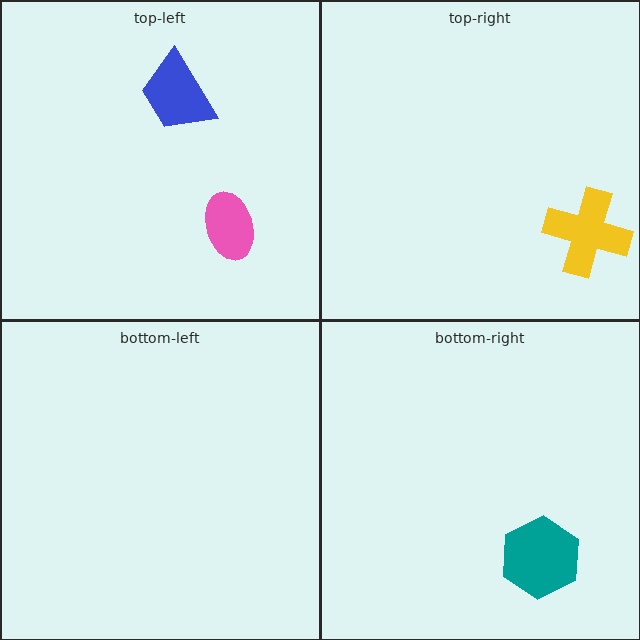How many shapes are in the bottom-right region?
1.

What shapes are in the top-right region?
The yellow cross.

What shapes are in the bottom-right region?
The teal hexagon.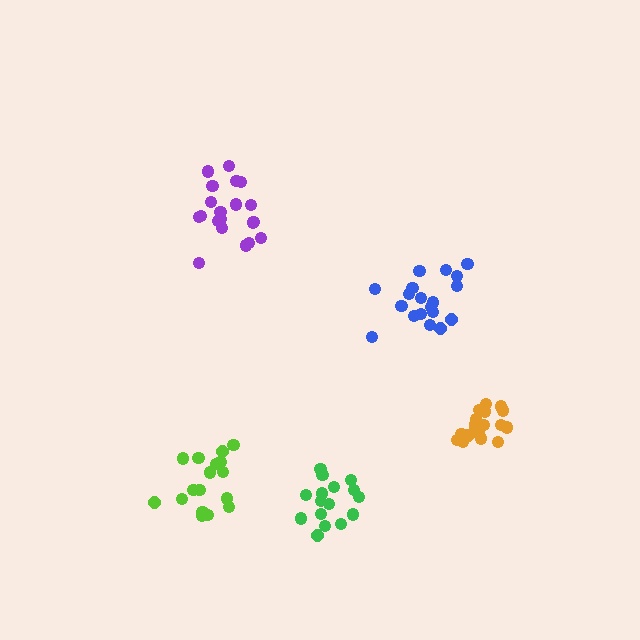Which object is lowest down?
The green cluster is bottommost.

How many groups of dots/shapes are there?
There are 5 groups.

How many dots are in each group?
Group 1: 17 dots, Group 2: 18 dots, Group 3: 20 dots, Group 4: 20 dots, Group 5: 16 dots (91 total).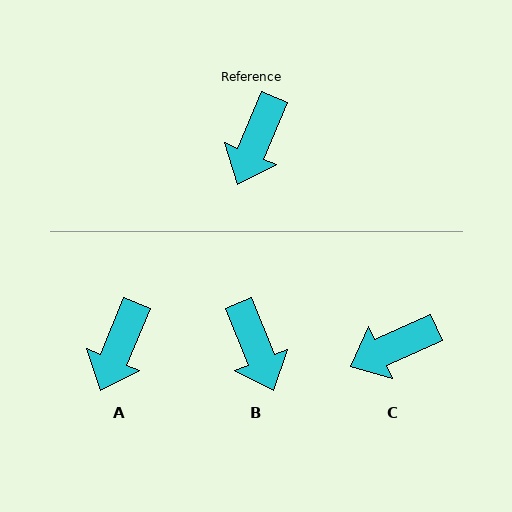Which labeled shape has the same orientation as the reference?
A.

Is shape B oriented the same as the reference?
No, it is off by about 45 degrees.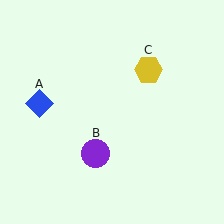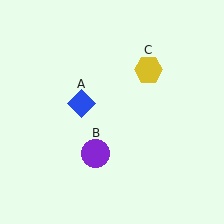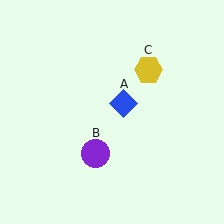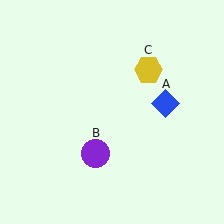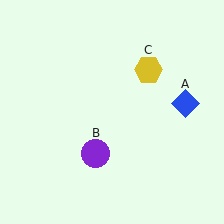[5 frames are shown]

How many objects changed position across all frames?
1 object changed position: blue diamond (object A).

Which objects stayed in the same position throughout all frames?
Purple circle (object B) and yellow hexagon (object C) remained stationary.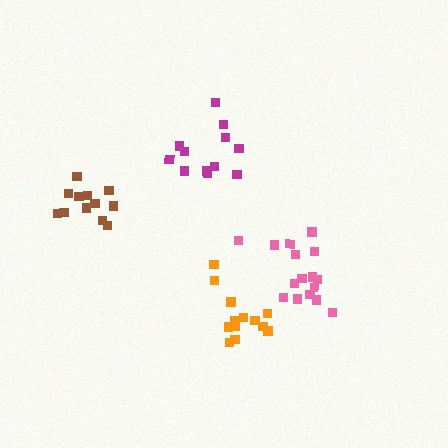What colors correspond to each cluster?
The clusters are colored: orange, pink, brown, magenta.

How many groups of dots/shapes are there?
There are 4 groups.